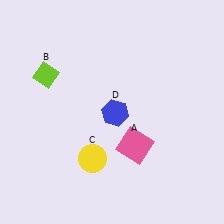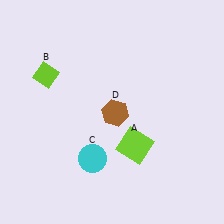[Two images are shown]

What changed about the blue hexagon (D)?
In Image 1, D is blue. In Image 2, it changed to brown.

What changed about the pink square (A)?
In Image 1, A is pink. In Image 2, it changed to lime.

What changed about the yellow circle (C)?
In Image 1, C is yellow. In Image 2, it changed to cyan.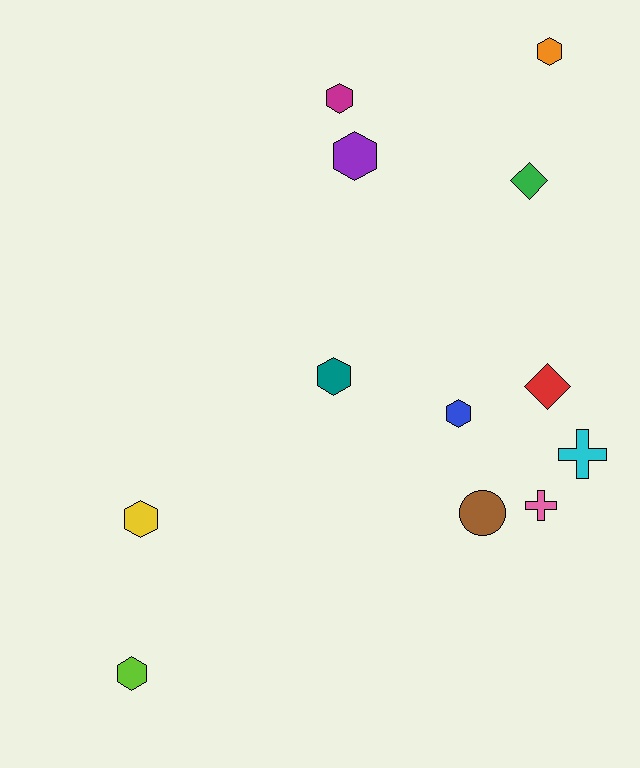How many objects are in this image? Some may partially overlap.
There are 12 objects.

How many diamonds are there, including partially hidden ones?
There are 2 diamonds.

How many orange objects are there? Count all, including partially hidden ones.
There is 1 orange object.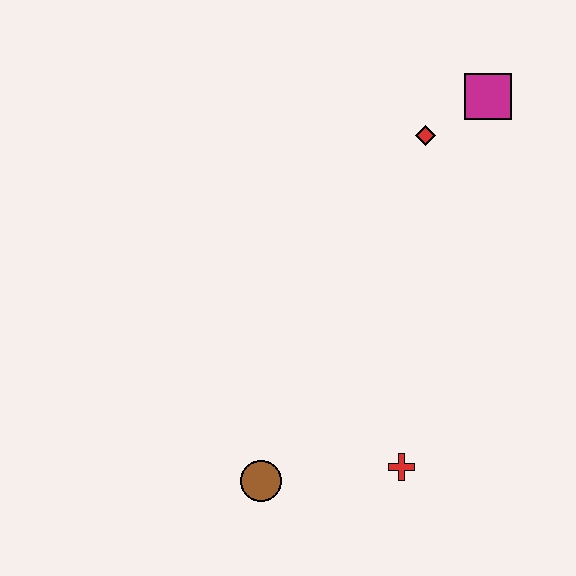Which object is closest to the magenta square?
The red diamond is closest to the magenta square.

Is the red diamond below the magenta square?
Yes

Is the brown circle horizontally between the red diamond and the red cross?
No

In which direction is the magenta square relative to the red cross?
The magenta square is above the red cross.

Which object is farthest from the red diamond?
The brown circle is farthest from the red diamond.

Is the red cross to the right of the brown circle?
Yes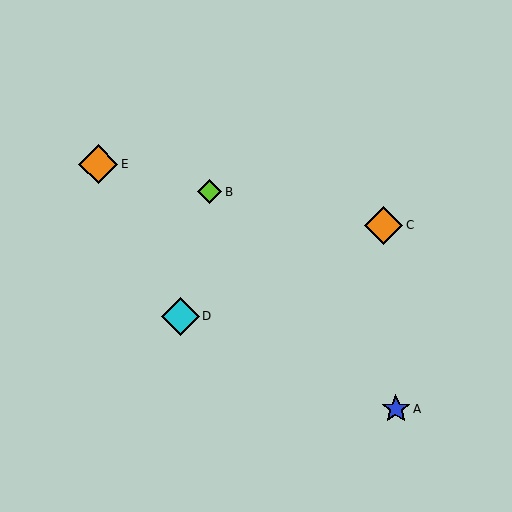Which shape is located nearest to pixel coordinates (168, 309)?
The cyan diamond (labeled D) at (180, 316) is nearest to that location.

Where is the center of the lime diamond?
The center of the lime diamond is at (210, 192).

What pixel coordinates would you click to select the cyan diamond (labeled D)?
Click at (180, 316) to select the cyan diamond D.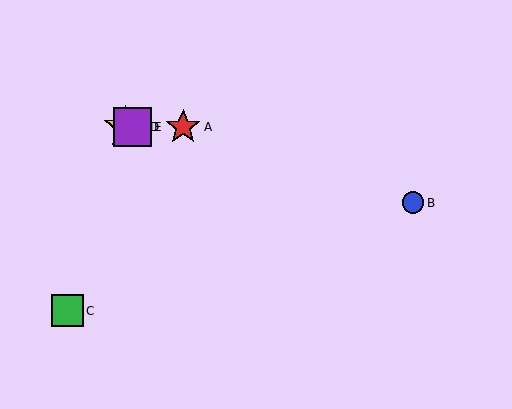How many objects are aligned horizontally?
3 objects (A, D, E) are aligned horizontally.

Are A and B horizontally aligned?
No, A is at y≈127 and B is at y≈203.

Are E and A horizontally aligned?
Yes, both are at y≈127.